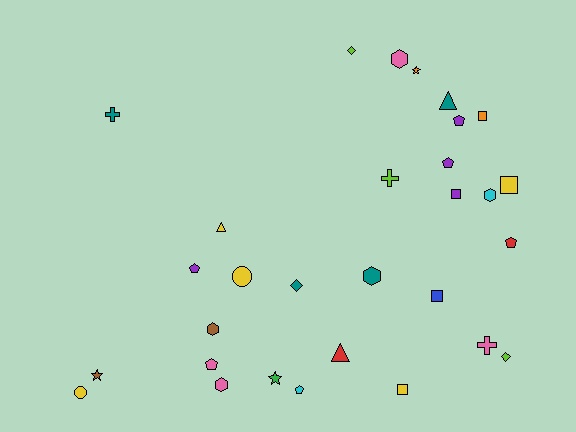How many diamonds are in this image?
There are 3 diamonds.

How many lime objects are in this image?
There are 3 lime objects.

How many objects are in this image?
There are 30 objects.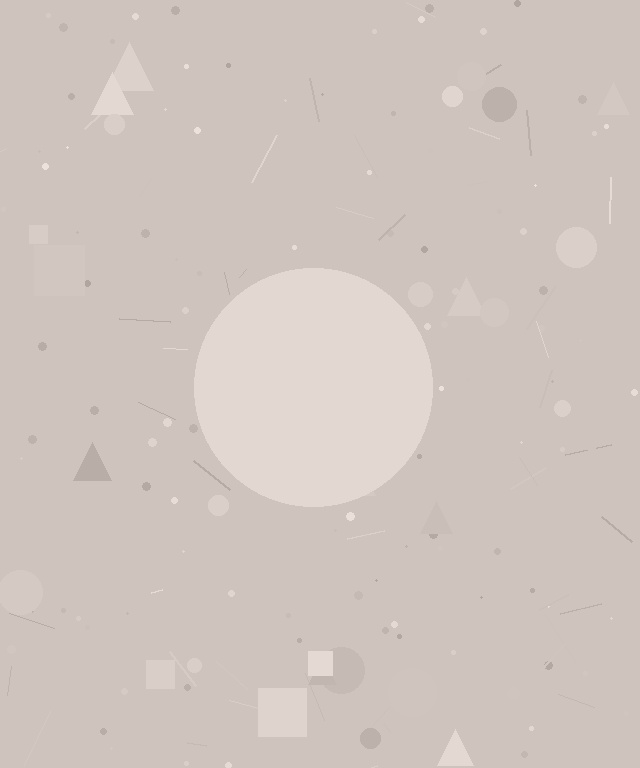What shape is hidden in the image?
A circle is hidden in the image.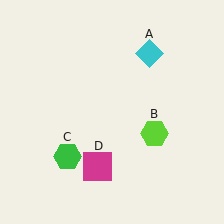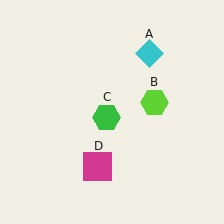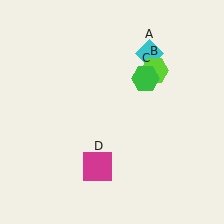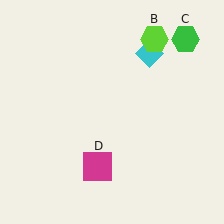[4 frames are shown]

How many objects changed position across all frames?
2 objects changed position: lime hexagon (object B), green hexagon (object C).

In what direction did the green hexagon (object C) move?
The green hexagon (object C) moved up and to the right.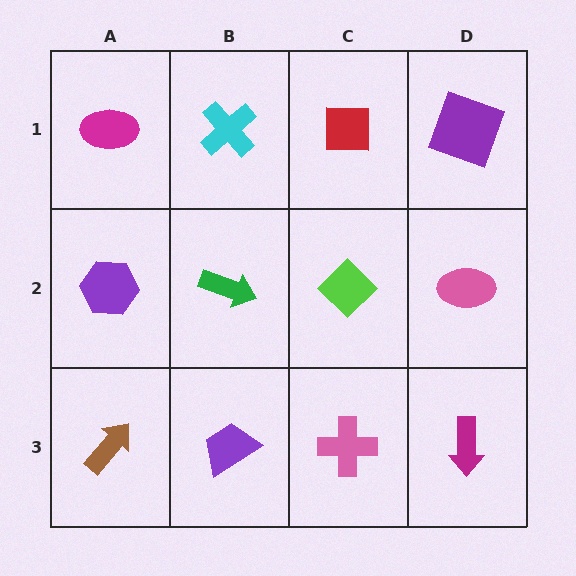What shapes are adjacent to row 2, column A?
A magenta ellipse (row 1, column A), a brown arrow (row 3, column A), a green arrow (row 2, column B).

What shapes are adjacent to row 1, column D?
A pink ellipse (row 2, column D), a red square (row 1, column C).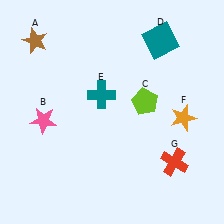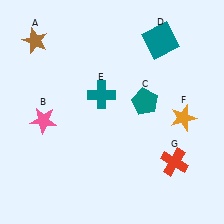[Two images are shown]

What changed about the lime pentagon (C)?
In Image 1, C is lime. In Image 2, it changed to teal.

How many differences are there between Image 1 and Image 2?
There is 1 difference between the two images.